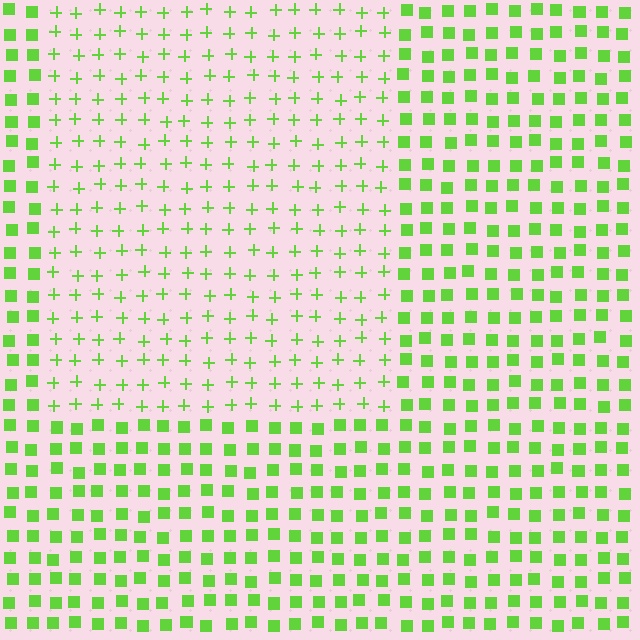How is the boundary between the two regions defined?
The boundary is defined by a change in element shape: plus signs inside vs. squares outside. All elements share the same color and spacing.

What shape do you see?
I see a rectangle.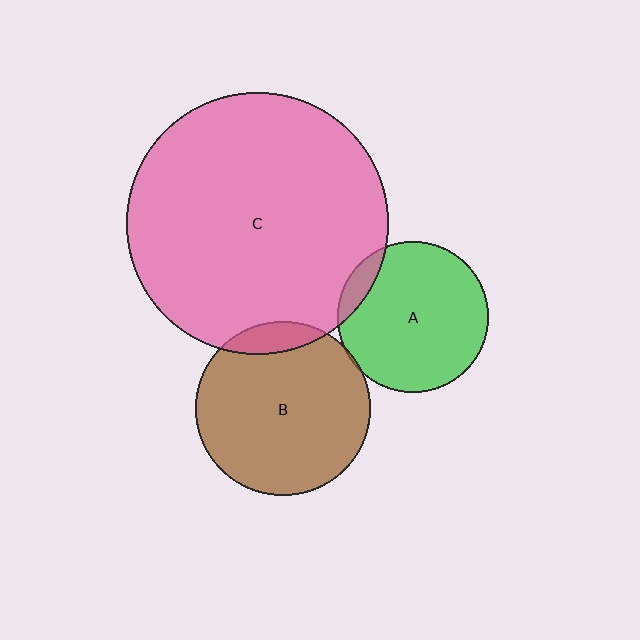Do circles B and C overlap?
Yes.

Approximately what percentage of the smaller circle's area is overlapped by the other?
Approximately 10%.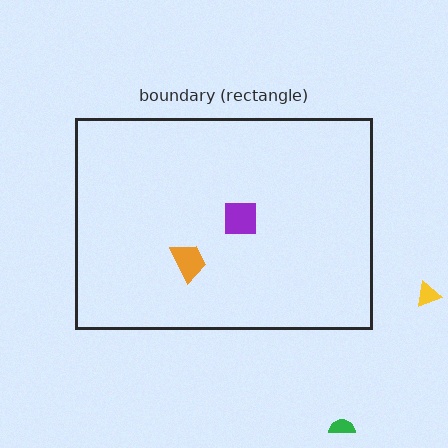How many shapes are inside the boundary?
2 inside, 2 outside.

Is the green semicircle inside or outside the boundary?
Outside.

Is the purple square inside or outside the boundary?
Inside.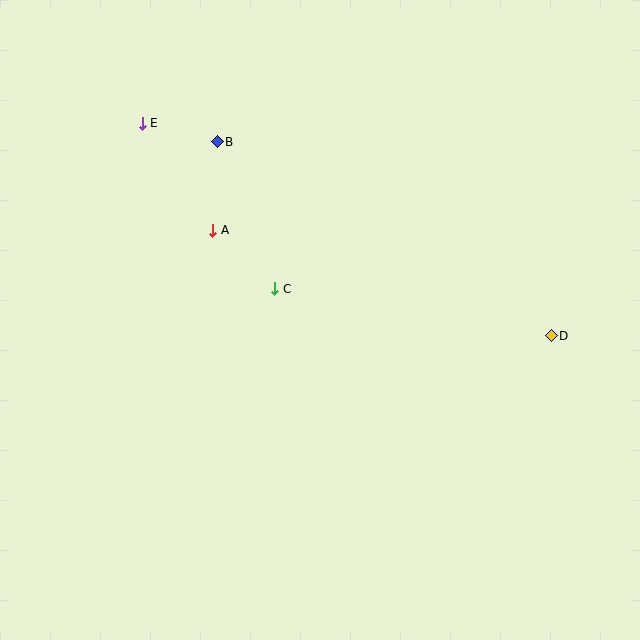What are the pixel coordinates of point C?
Point C is at (275, 289).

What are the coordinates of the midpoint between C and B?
The midpoint between C and B is at (246, 215).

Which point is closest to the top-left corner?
Point E is closest to the top-left corner.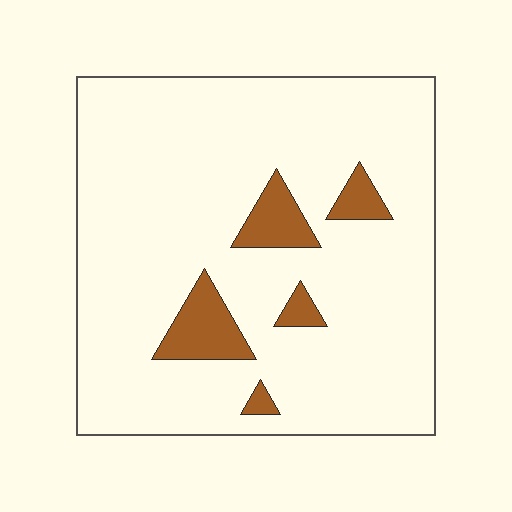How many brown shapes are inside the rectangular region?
5.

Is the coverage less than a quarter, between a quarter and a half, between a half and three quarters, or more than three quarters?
Less than a quarter.